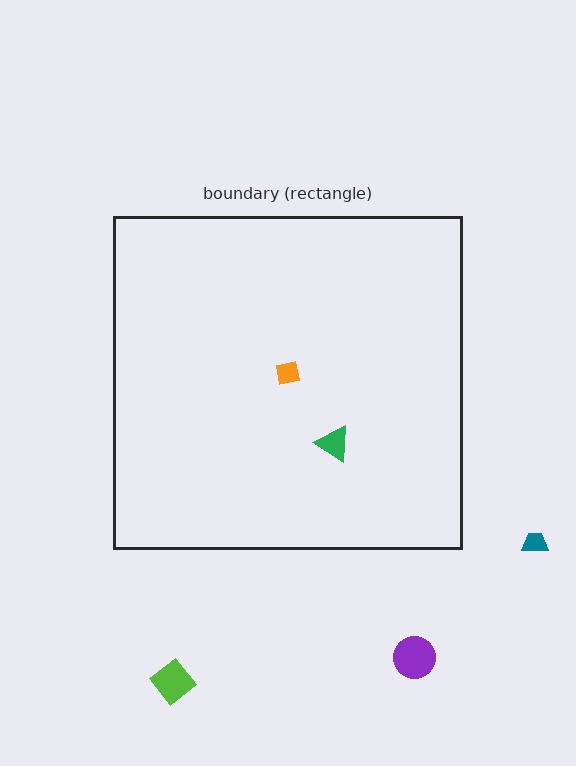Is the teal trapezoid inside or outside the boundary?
Outside.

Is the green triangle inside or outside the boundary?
Inside.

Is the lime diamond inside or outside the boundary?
Outside.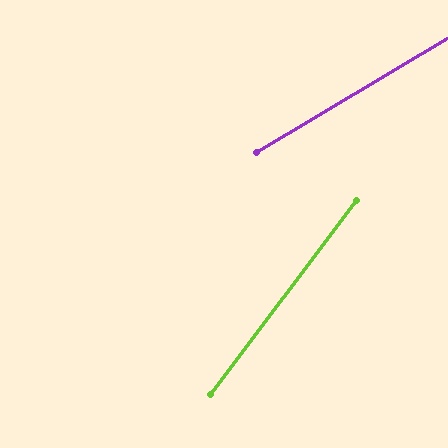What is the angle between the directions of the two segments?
Approximately 22 degrees.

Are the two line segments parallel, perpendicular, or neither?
Neither parallel nor perpendicular — they differ by about 22°.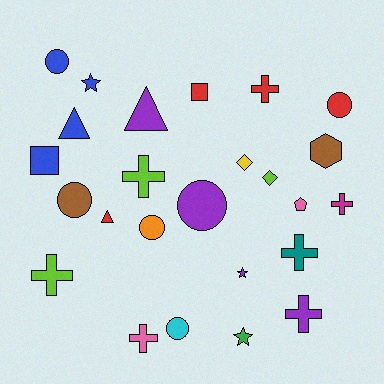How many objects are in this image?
There are 25 objects.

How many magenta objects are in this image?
There is 1 magenta object.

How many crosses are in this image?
There are 7 crosses.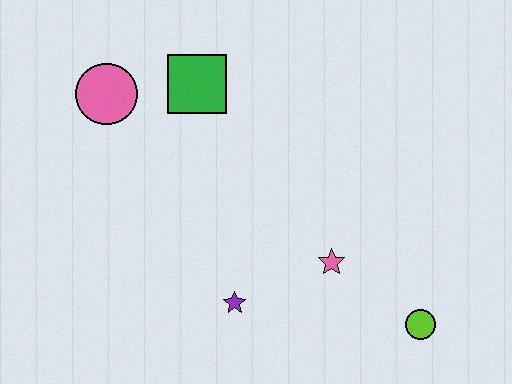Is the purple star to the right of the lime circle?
No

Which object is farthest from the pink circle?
The lime circle is farthest from the pink circle.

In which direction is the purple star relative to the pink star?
The purple star is to the left of the pink star.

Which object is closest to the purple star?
The pink star is closest to the purple star.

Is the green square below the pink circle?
No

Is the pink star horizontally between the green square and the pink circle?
No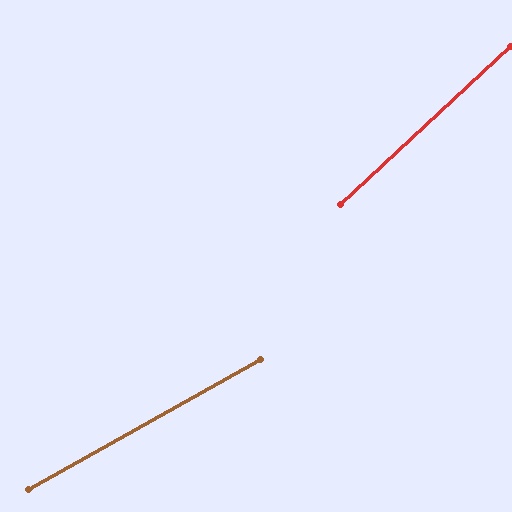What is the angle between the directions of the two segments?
Approximately 14 degrees.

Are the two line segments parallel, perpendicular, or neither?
Neither parallel nor perpendicular — they differ by about 14°.